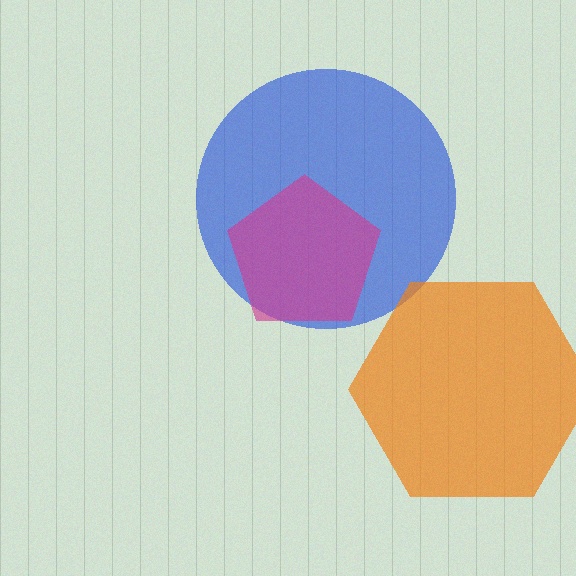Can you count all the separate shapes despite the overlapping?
Yes, there are 3 separate shapes.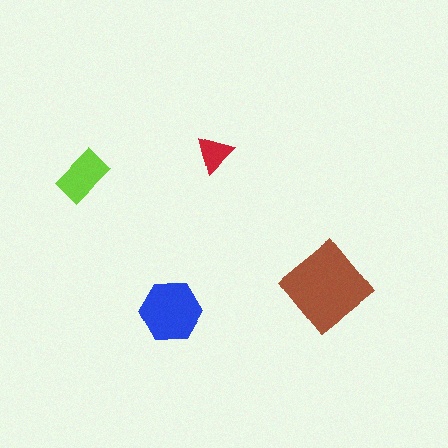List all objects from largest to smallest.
The brown diamond, the blue hexagon, the lime rectangle, the red triangle.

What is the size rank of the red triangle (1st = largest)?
4th.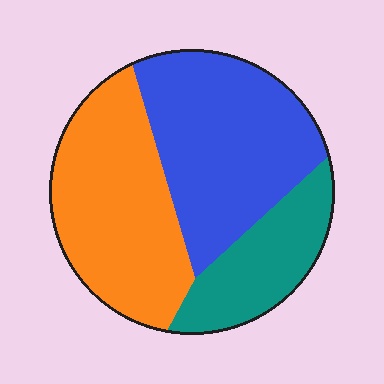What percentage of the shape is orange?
Orange takes up about three eighths (3/8) of the shape.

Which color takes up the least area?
Teal, at roughly 20%.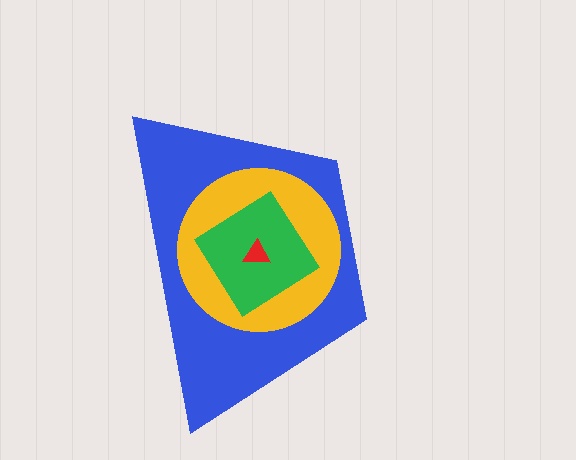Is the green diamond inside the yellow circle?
Yes.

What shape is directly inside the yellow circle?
The green diamond.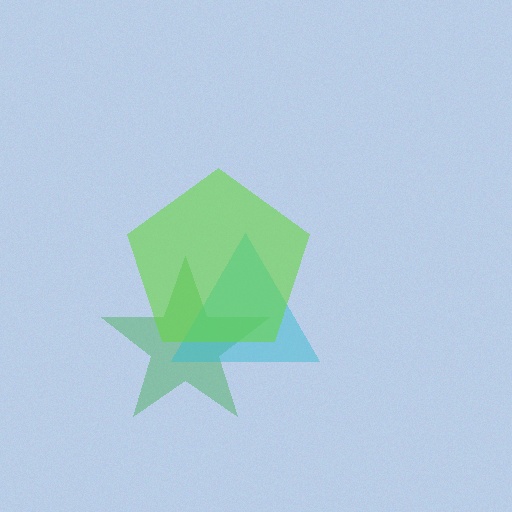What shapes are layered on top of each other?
The layered shapes are: a green star, a cyan triangle, a lime pentagon.